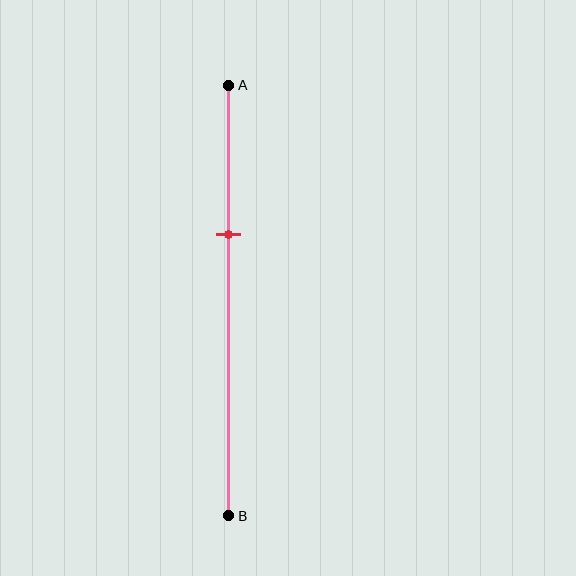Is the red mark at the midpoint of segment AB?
No, the mark is at about 35% from A, not at the 50% midpoint.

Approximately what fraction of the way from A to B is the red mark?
The red mark is approximately 35% of the way from A to B.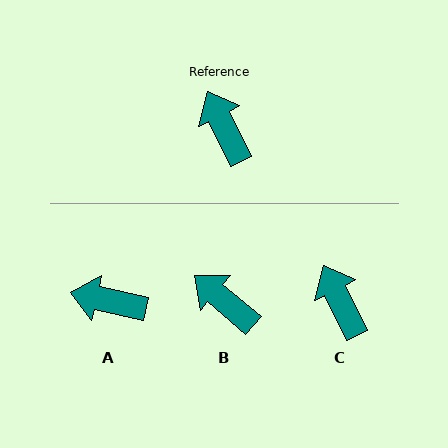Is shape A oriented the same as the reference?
No, it is off by about 51 degrees.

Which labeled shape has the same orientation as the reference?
C.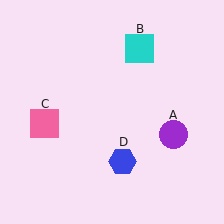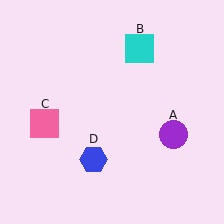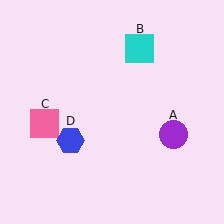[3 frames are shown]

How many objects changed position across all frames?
1 object changed position: blue hexagon (object D).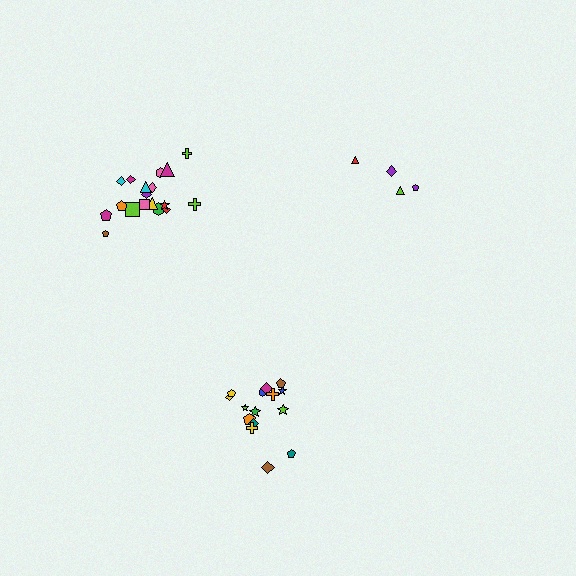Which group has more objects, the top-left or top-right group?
The top-left group.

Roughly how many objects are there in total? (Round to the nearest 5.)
Roughly 35 objects in total.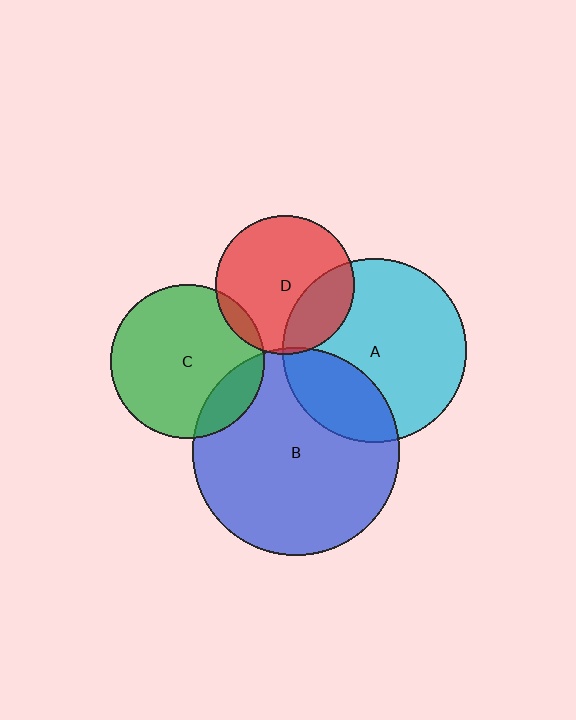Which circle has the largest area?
Circle B (blue).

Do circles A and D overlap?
Yes.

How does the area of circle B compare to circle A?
Approximately 1.3 times.